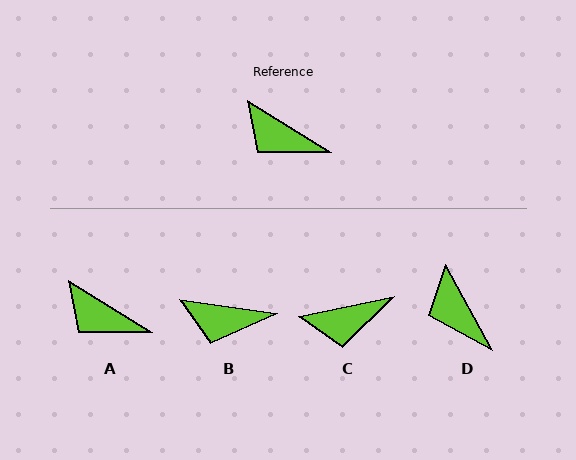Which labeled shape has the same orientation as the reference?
A.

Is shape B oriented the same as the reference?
No, it is off by about 24 degrees.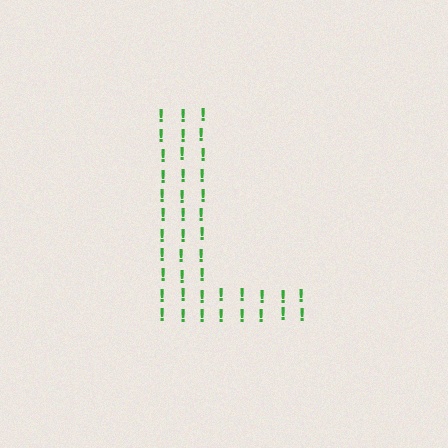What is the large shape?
The large shape is the letter L.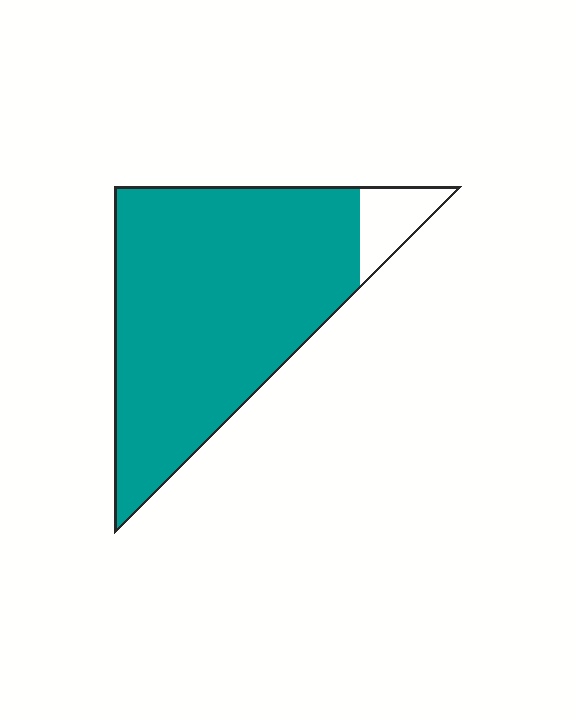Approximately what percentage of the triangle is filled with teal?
Approximately 90%.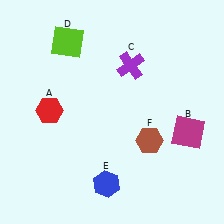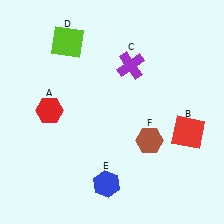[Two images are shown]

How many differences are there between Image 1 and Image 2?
There is 1 difference between the two images.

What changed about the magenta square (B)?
In Image 1, B is magenta. In Image 2, it changed to red.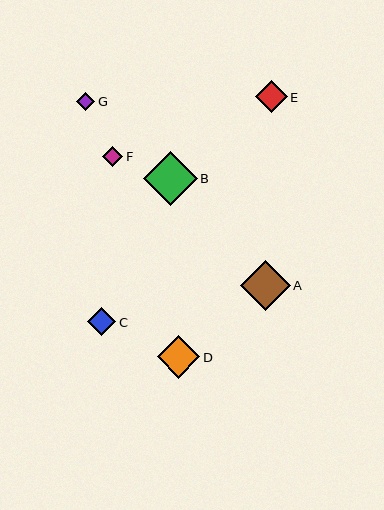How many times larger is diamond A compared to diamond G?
Diamond A is approximately 2.8 times the size of diamond G.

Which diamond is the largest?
Diamond B is the largest with a size of approximately 54 pixels.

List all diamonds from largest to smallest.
From largest to smallest: B, A, D, E, C, F, G.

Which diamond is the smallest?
Diamond G is the smallest with a size of approximately 18 pixels.